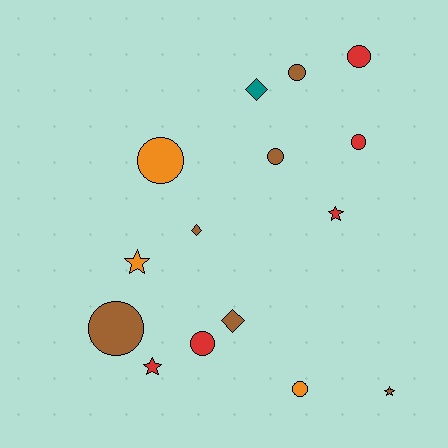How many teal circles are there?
There are no teal circles.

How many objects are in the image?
There are 15 objects.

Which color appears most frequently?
Brown, with 6 objects.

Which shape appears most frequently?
Circle, with 8 objects.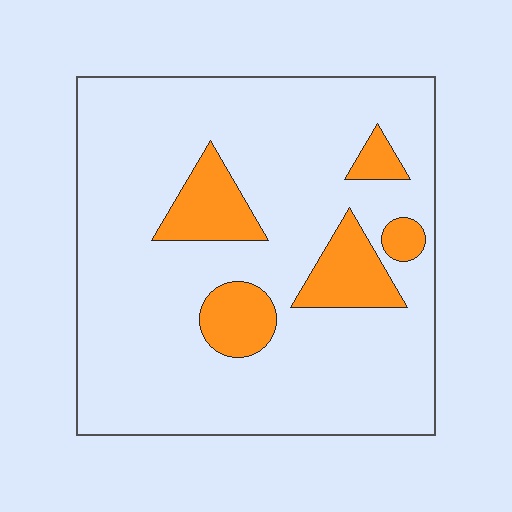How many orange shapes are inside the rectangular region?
5.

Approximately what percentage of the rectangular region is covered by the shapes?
Approximately 15%.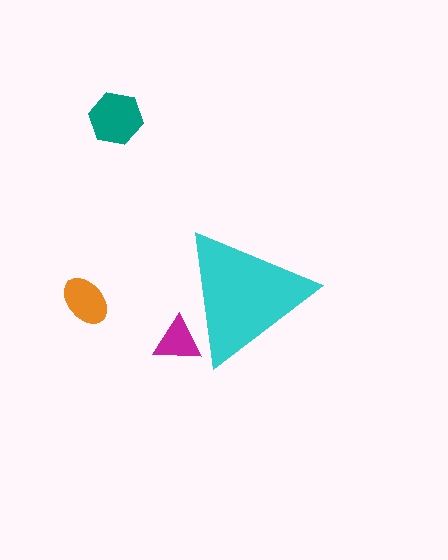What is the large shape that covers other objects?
A cyan triangle.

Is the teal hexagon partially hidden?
No, the teal hexagon is fully visible.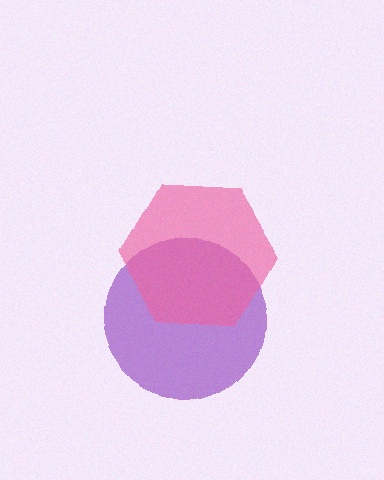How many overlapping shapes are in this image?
There are 2 overlapping shapes in the image.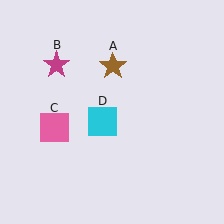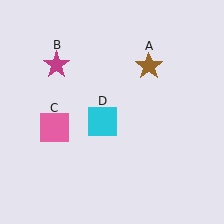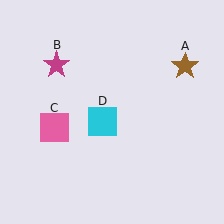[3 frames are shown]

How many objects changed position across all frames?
1 object changed position: brown star (object A).